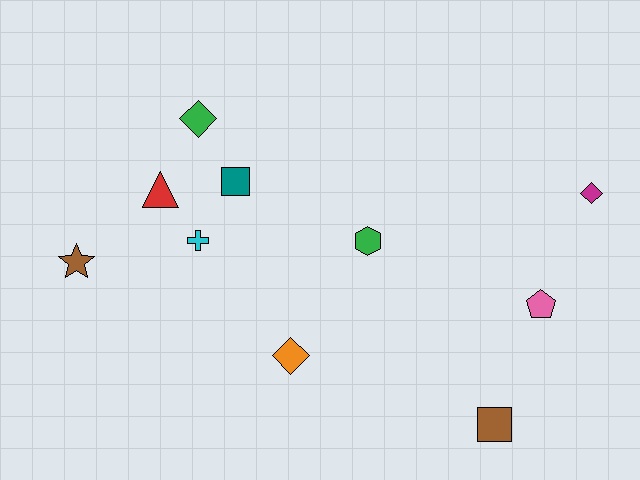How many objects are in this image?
There are 10 objects.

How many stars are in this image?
There is 1 star.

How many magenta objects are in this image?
There is 1 magenta object.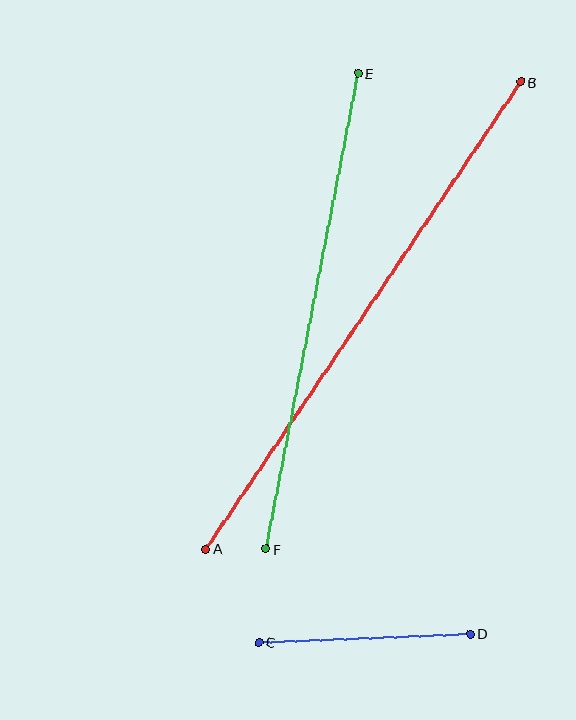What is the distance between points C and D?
The distance is approximately 212 pixels.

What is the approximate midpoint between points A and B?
The midpoint is at approximately (363, 315) pixels.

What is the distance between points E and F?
The distance is approximately 484 pixels.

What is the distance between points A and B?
The distance is approximately 563 pixels.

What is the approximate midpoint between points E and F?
The midpoint is at approximately (312, 311) pixels.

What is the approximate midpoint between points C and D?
The midpoint is at approximately (365, 638) pixels.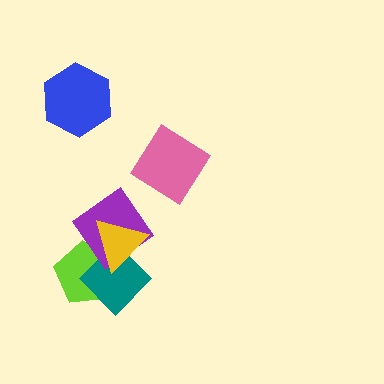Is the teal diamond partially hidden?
Yes, it is partially covered by another shape.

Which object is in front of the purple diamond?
The yellow triangle is in front of the purple diamond.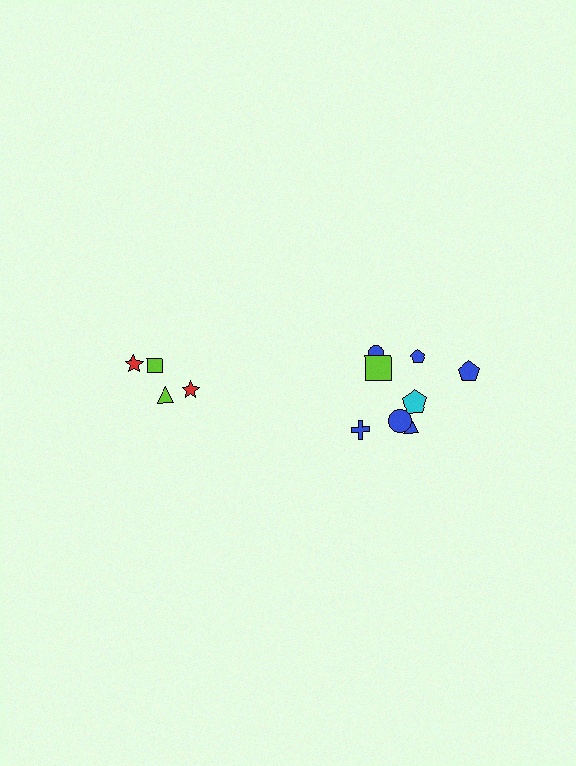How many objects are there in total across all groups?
There are 12 objects.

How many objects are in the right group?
There are 8 objects.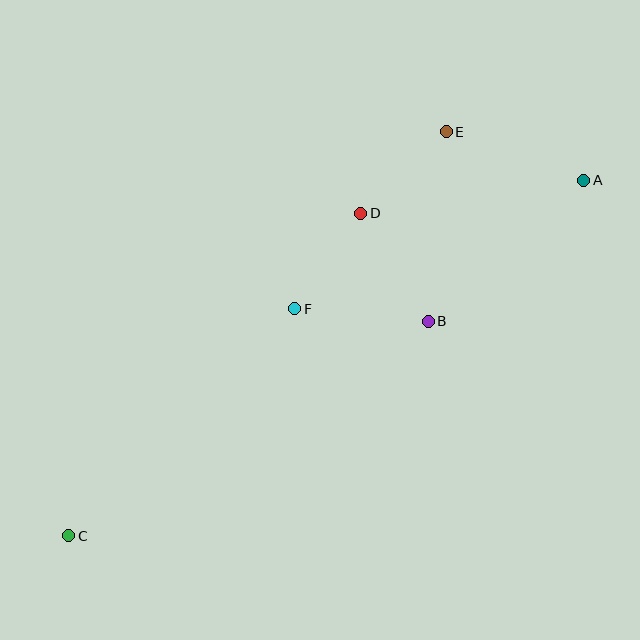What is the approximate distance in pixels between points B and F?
The distance between B and F is approximately 134 pixels.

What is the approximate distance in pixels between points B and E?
The distance between B and E is approximately 191 pixels.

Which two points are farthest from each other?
Points A and C are farthest from each other.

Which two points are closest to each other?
Points D and F are closest to each other.